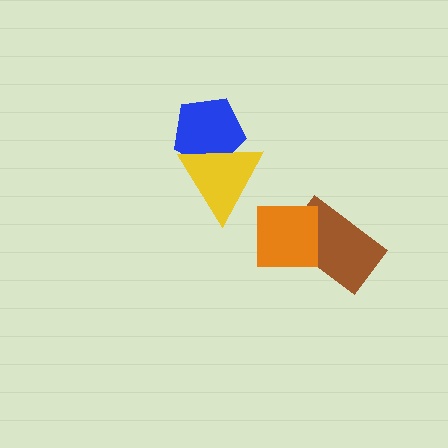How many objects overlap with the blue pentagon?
1 object overlaps with the blue pentagon.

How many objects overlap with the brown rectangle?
1 object overlaps with the brown rectangle.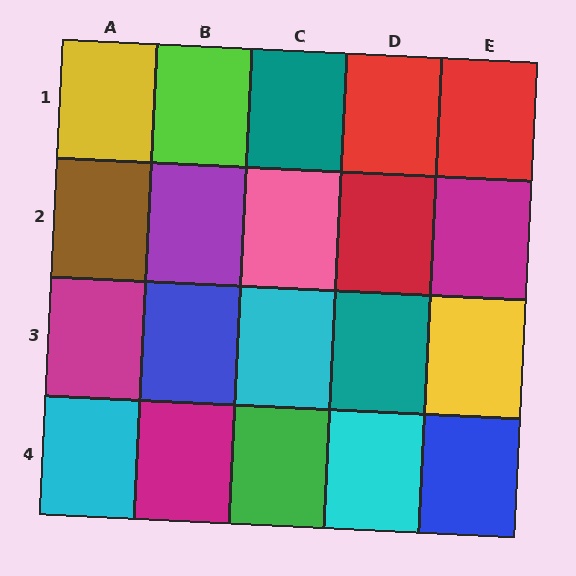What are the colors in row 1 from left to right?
Yellow, lime, teal, red, red.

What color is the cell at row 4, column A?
Cyan.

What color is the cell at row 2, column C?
Pink.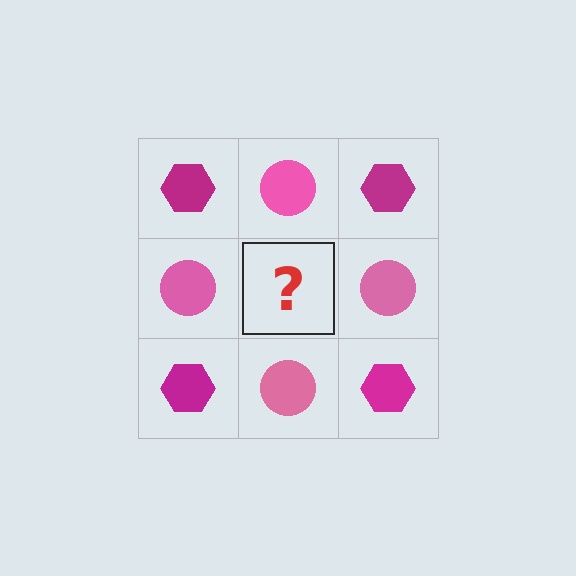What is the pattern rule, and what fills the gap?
The rule is that it alternates magenta hexagon and pink circle in a checkerboard pattern. The gap should be filled with a magenta hexagon.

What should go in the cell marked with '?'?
The missing cell should contain a magenta hexagon.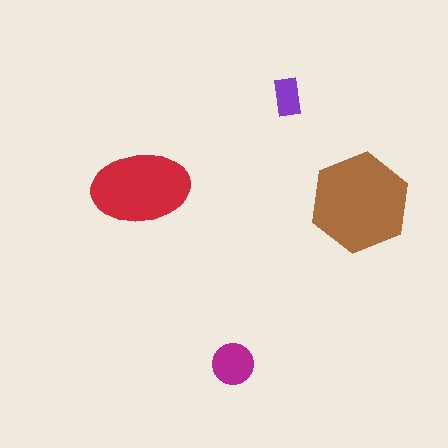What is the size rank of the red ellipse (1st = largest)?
2nd.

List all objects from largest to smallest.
The brown hexagon, the red ellipse, the magenta circle, the purple rectangle.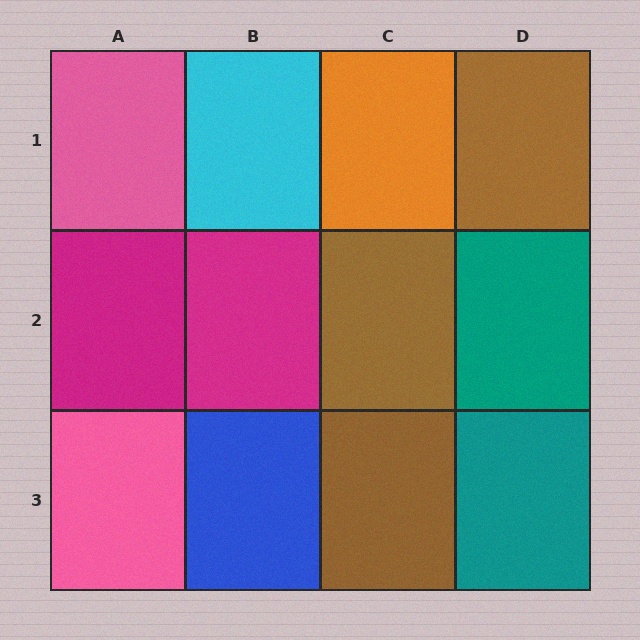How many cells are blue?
1 cell is blue.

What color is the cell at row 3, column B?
Blue.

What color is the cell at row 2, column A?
Magenta.